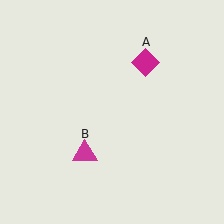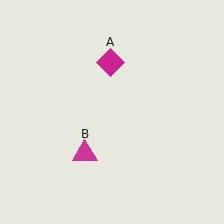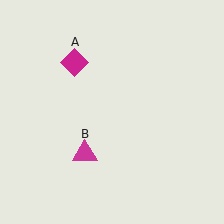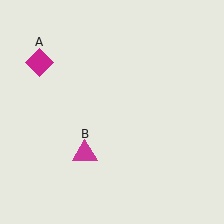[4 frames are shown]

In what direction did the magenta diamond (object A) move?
The magenta diamond (object A) moved left.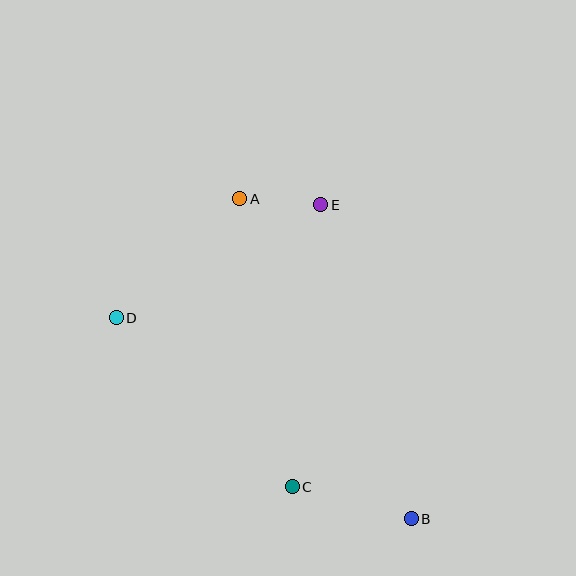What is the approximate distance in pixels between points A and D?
The distance between A and D is approximately 171 pixels.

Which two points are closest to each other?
Points A and E are closest to each other.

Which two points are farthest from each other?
Points A and B are farthest from each other.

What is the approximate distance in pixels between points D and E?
The distance between D and E is approximately 234 pixels.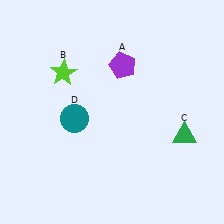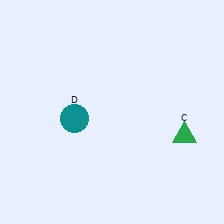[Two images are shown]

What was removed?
The purple pentagon (A), the lime star (B) were removed in Image 2.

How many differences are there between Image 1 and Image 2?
There are 2 differences between the two images.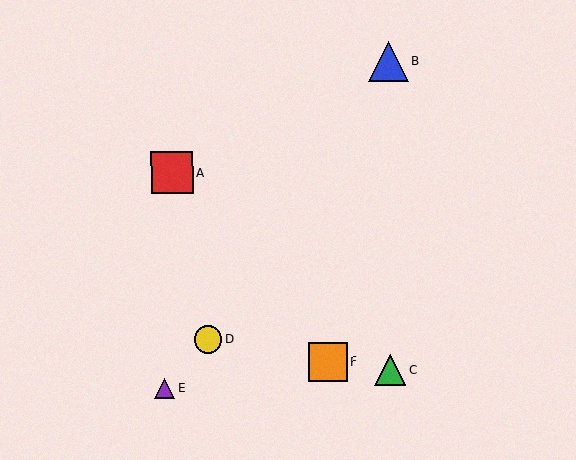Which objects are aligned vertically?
Objects B, C are aligned vertically.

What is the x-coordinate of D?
Object D is at x≈208.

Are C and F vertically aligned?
No, C is at x≈390 and F is at x≈328.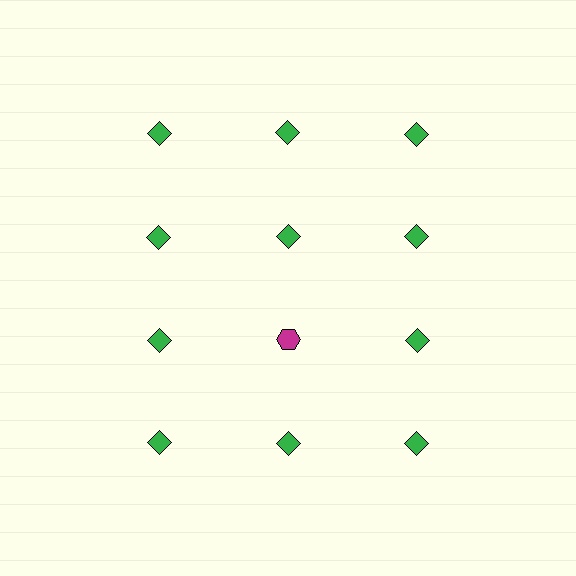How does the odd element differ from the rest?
It differs in both color (magenta instead of green) and shape (hexagon instead of diamond).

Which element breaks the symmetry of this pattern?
The magenta hexagon in the third row, second from left column breaks the symmetry. All other shapes are green diamonds.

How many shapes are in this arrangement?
There are 12 shapes arranged in a grid pattern.